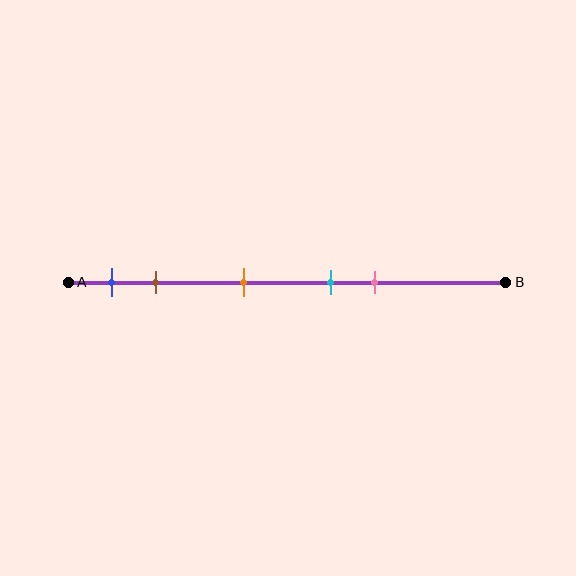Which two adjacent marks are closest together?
The cyan and pink marks are the closest adjacent pair.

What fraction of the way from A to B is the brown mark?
The brown mark is approximately 20% (0.2) of the way from A to B.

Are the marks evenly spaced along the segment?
No, the marks are not evenly spaced.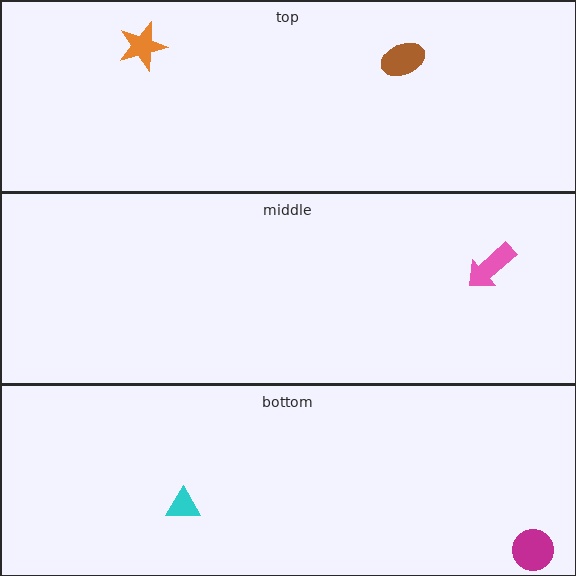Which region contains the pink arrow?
The middle region.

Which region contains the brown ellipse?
The top region.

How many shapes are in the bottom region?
2.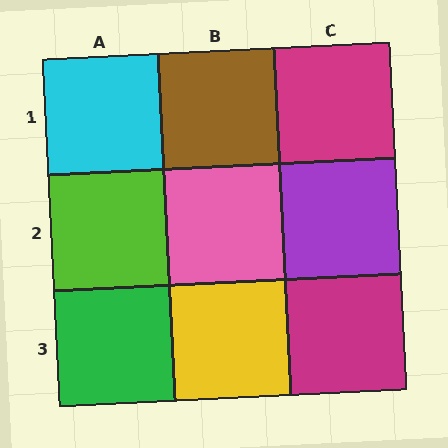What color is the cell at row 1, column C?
Magenta.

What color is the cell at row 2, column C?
Purple.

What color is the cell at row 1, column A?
Cyan.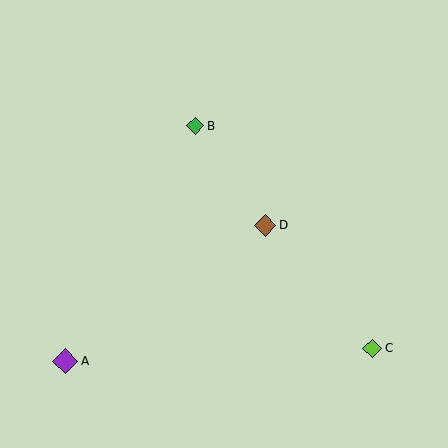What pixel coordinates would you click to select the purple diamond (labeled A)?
Click at (65, 361) to select the purple diamond A.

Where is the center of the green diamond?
The center of the green diamond is at (195, 126).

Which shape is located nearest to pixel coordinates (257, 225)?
The brown diamond (labeled D) at (265, 225) is nearest to that location.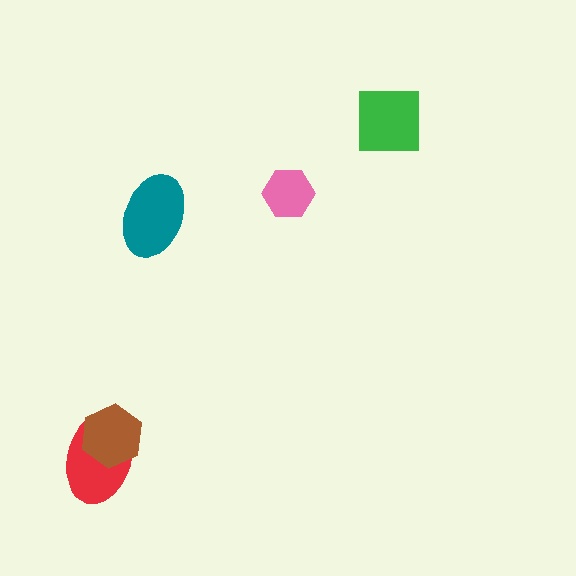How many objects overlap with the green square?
0 objects overlap with the green square.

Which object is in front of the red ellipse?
The brown hexagon is in front of the red ellipse.